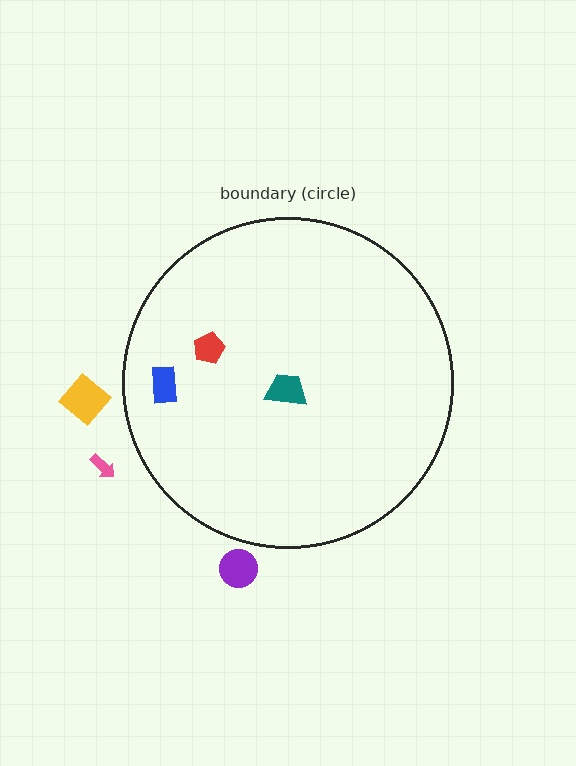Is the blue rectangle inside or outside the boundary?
Inside.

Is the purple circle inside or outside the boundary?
Outside.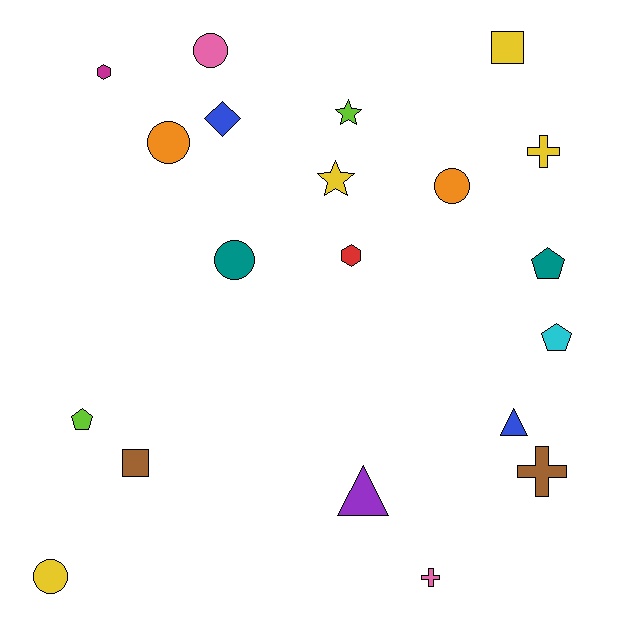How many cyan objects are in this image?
There is 1 cyan object.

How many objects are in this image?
There are 20 objects.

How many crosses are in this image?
There are 3 crosses.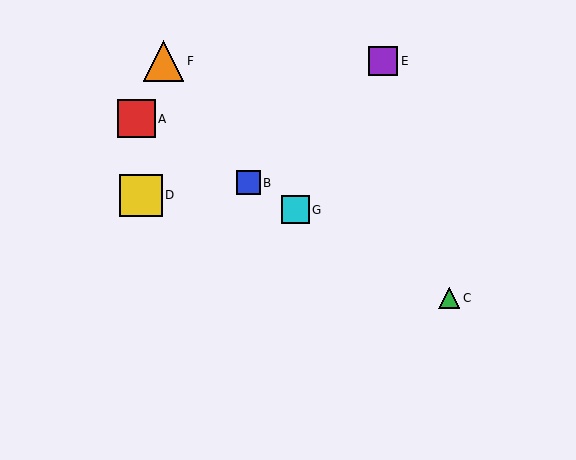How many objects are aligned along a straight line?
4 objects (A, B, C, G) are aligned along a straight line.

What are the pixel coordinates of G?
Object G is at (295, 210).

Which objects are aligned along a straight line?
Objects A, B, C, G are aligned along a straight line.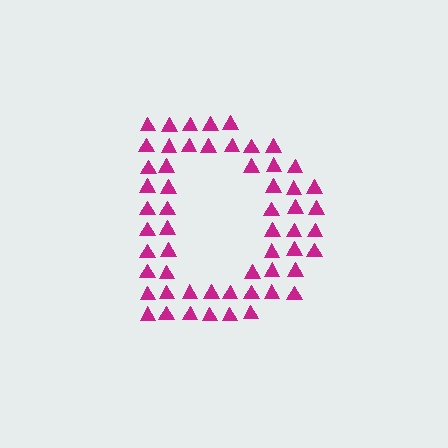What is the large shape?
The large shape is the letter D.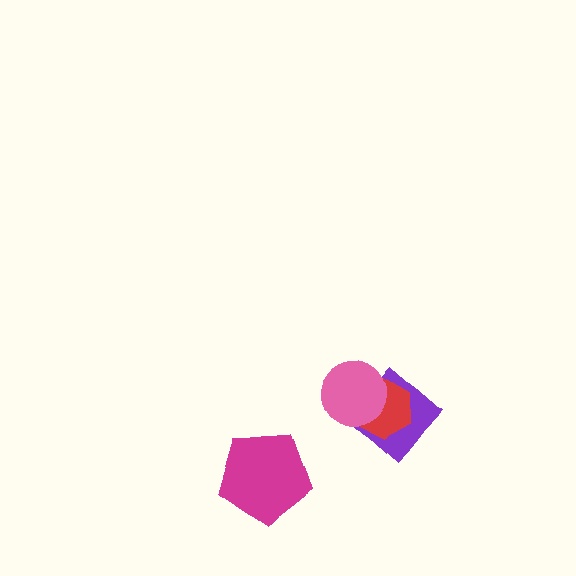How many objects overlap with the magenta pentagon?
0 objects overlap with the magenta pentagon.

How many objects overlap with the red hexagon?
2 objects overlap with the red hexagon.